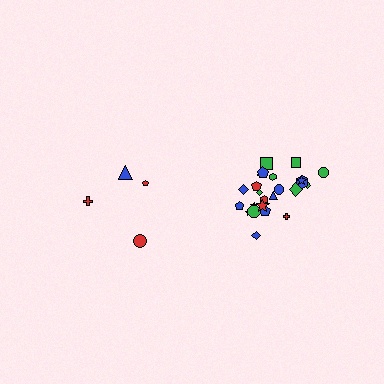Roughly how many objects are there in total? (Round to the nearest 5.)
Roughly 30 objects in total.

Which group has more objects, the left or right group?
The right group.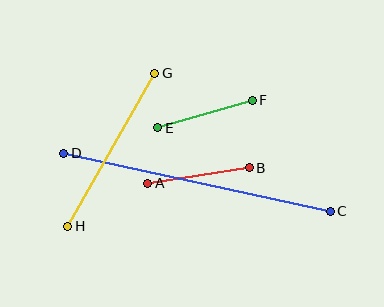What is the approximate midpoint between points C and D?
The midpoint is at approximately (197, 182) pixels.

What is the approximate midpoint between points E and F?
The midpoint is at approximately (205, 114) pixels.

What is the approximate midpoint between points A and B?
The midpoint is at approximately (199, 175) pixels.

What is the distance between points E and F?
The distance is approximately 99 pixels.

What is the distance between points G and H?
The distance is approximately 176 pixels.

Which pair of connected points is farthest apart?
Points C and D are farthest apart.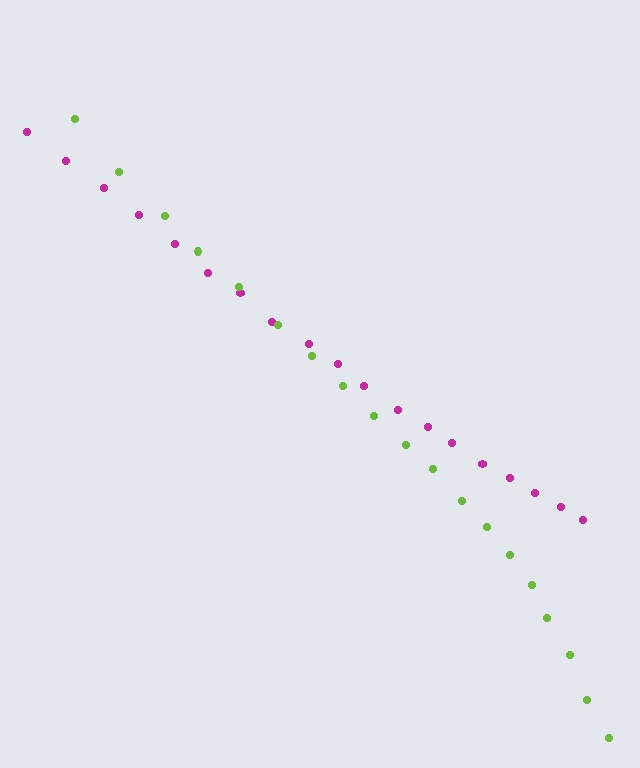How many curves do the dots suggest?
There are 2 distinct paths.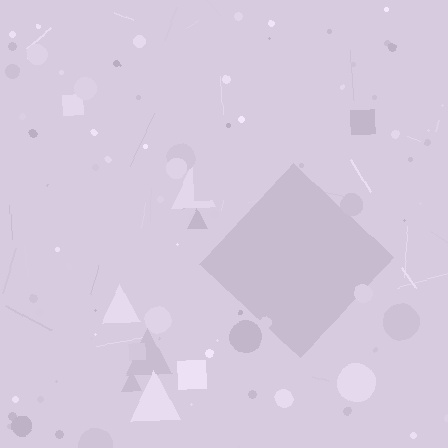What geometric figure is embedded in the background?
A diamond is embedded in the background.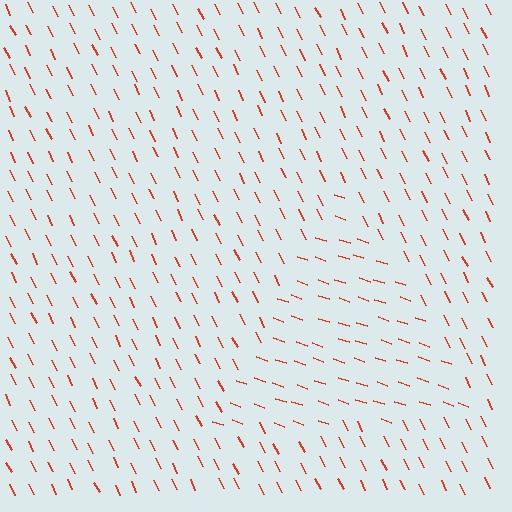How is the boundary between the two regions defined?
The boundary is defined purely by a change in line orientation (approximately 45 degrees difference). All lines are the same color and thickness.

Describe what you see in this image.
The image is filled with small red line segments. A triangle region in the image has lines oriented differently from the surrounding lines, creating a visible texture boundary.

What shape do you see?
I see a triangle.